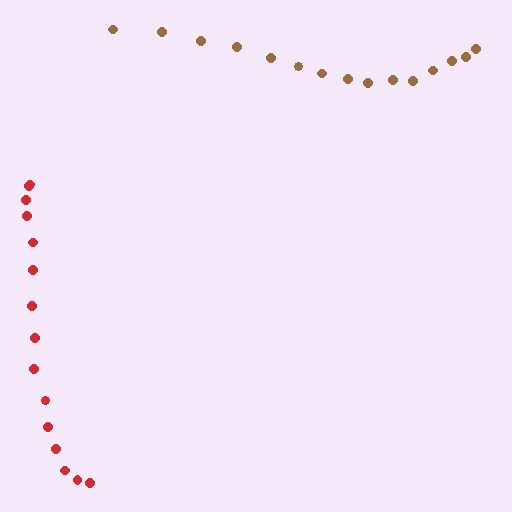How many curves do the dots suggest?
There are 2 distinct paths.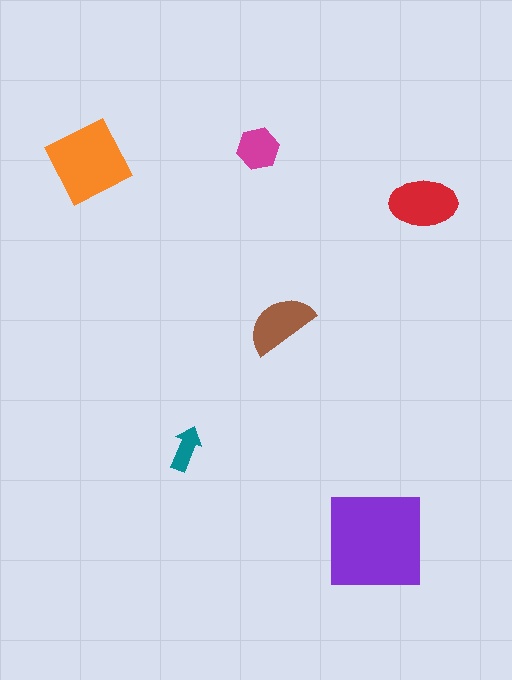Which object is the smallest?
The teal arrow.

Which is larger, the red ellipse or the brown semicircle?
The red ellipse.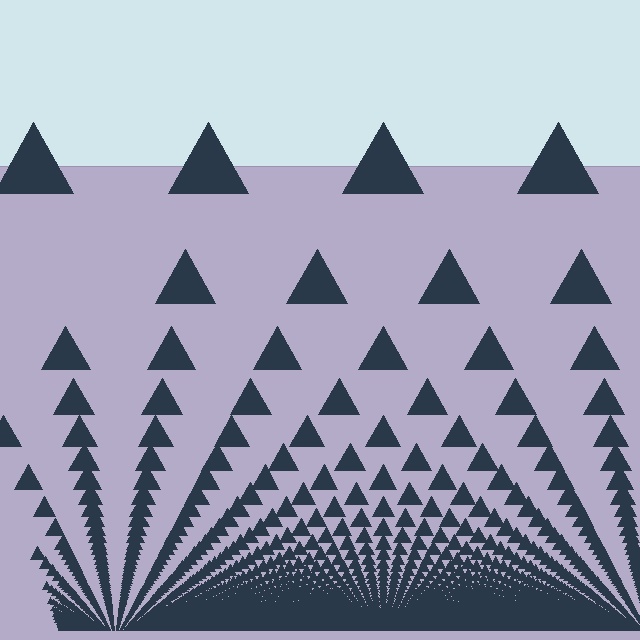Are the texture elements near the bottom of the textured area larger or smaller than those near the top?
Smaller. The gradient is inverted — elements near the bottom are smaller and denser.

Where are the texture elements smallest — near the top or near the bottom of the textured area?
Near the bottom.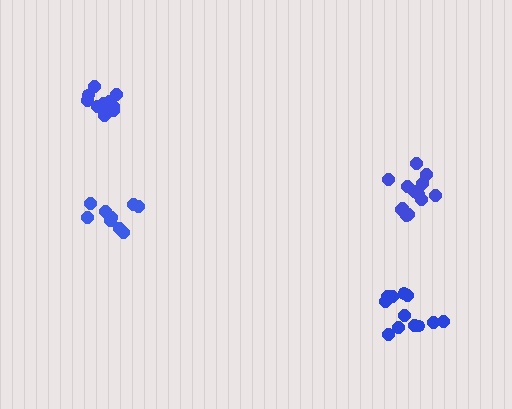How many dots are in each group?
Group 1: 13 dots, Group 2: 9 dots, Group 3: 12 dots, Group 4: 11 dots (45 total).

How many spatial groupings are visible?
There are 4 spatial groupings.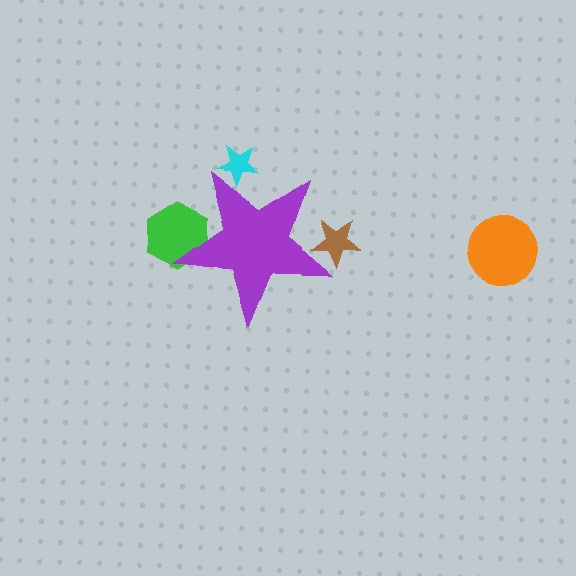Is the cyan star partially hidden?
Yes, the cyan star is partially hidden behind the purple star.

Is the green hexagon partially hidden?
Yes, the green hexagon is partially hidden behind the purple star.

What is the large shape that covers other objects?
A purple star.